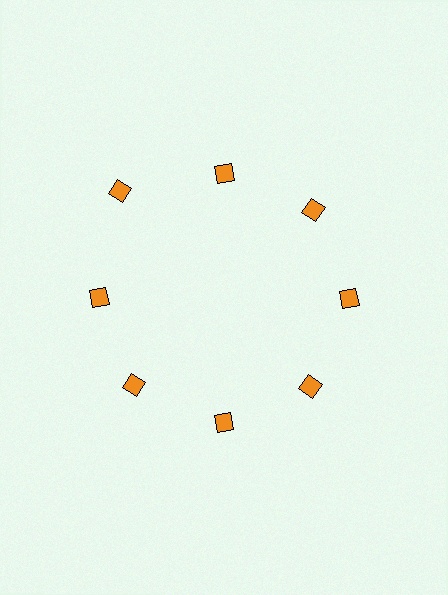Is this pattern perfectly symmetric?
No. The 8 orange diamonds are arranged in a ring, but one element near the 10 o'clock position is pushed outward from the center, breaking the 8-fold rotational symmetry.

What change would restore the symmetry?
The symmetry would be restored by moving it inward, back onto the ring so that all 8 diamonds sit at equal angles and equal distance from the center.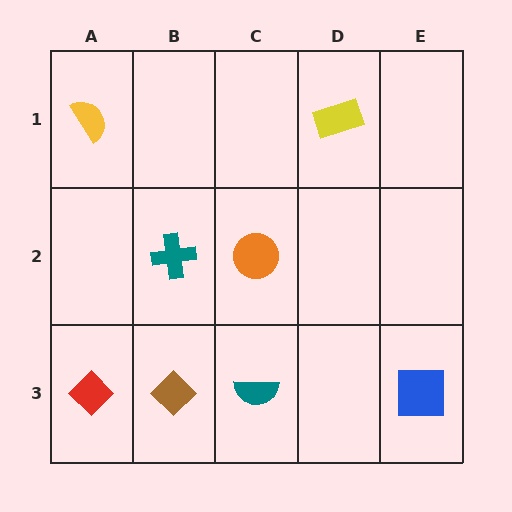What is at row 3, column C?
A teal semicircle.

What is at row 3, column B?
A brown diamond.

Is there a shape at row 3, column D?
No, that cell is empty.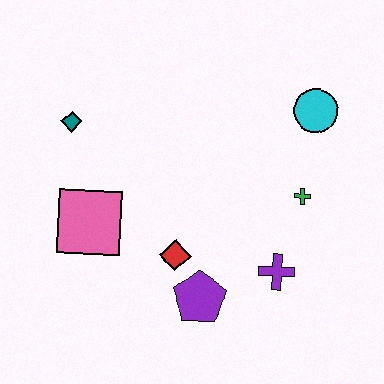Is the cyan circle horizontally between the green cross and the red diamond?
No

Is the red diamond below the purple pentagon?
No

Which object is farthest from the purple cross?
The teal diamond is farthest from the purple cross.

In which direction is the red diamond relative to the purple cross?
The red diamond is to the left of the purple cross.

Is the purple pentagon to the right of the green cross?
No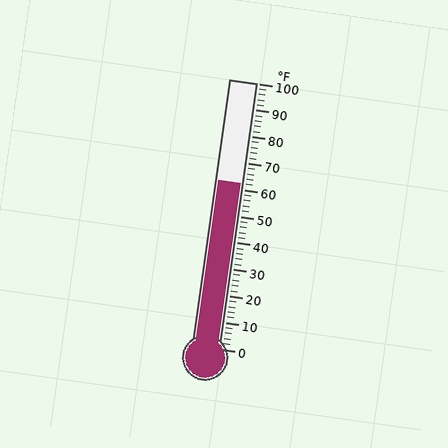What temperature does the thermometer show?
The thermometer shows approximately 62°F.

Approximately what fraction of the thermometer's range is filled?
The thermometer is filled to approximately 60% of its range.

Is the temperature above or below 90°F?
The temperature is below 90°F.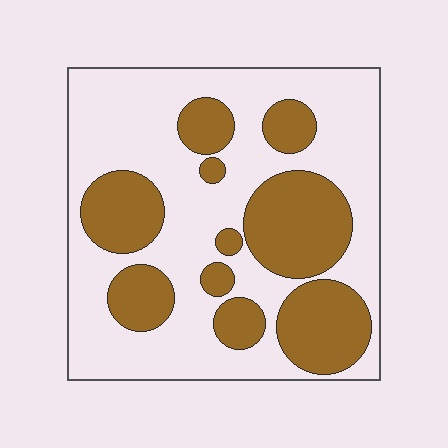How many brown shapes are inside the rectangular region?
10.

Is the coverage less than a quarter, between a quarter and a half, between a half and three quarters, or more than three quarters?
Between a quarter and a half.